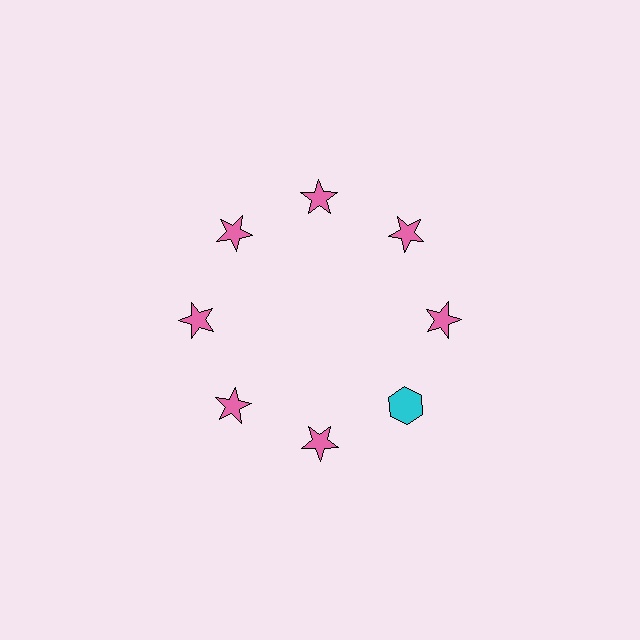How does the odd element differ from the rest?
It differs in both color (cyan instead of pink) and shape (hexagon instead of star).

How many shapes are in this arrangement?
There are 8 shapes arranged in a ring pattern.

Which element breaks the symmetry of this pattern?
The cyan hexagon at roughly the 4 o'clock position breaks the symmetry. All other shapes are pink stars.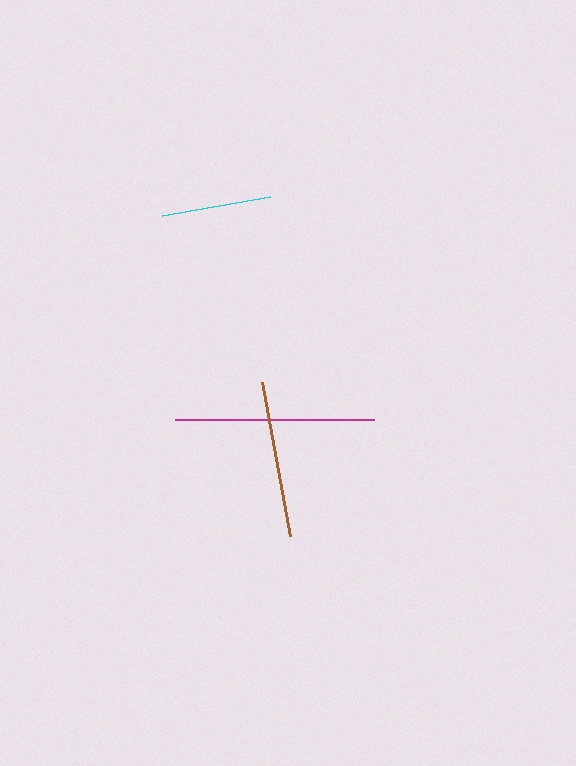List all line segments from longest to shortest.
From longest to shortest: magenta, brown, cyan.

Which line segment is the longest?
The magenta line is the longest at approximately 200 pixels.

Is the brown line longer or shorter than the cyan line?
The brown line is longer than the cyan line.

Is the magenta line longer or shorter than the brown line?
The magenta line is longer than the brown line.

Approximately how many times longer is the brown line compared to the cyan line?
The brown line is approximately 1.4 times the length of the cyan line.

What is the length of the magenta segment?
The magenta segment is approximately 200 pixels long.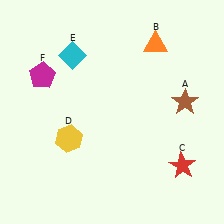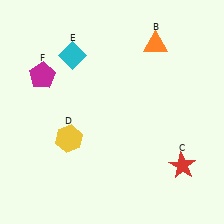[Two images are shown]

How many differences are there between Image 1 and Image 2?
There is 1 difference between the two images.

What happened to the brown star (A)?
The brown star (A) was removed in Image 2. It was in the top-right area of Image 1.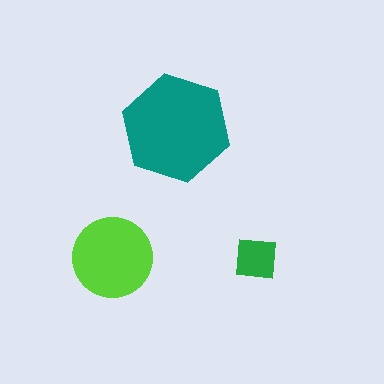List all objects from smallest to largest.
The green square, the lime circle, the teal hexagon.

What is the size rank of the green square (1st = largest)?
3rd.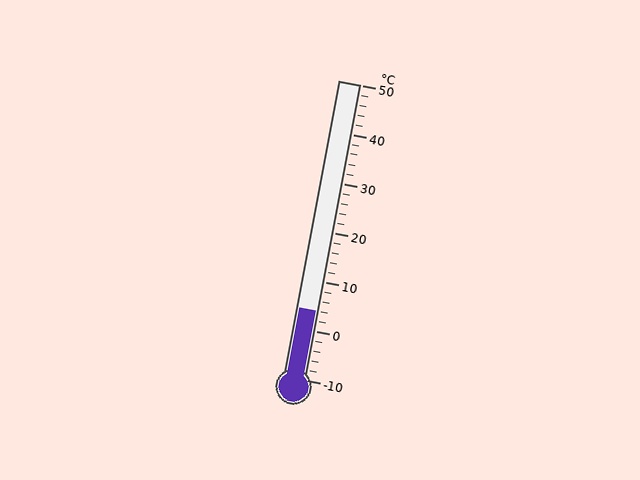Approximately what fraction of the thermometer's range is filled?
The thermometer is filled to approximately 25% of its range.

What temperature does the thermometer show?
The thermometer shows approximately 4°C.